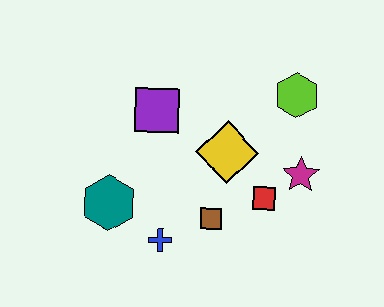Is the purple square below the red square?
No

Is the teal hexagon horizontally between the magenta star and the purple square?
No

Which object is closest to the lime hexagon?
The magenta star is closest to the lime hexagon.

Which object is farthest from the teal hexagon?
The lime hexagon is farthest from the teal hexagon.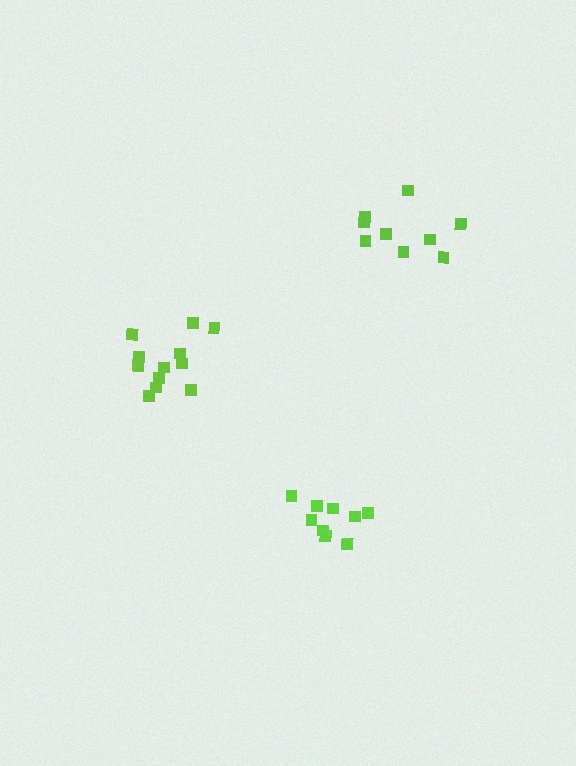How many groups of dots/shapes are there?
There are 3 groups.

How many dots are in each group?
Group 1: 9 dots, Group 2: 12 dots, Group 3: 9 dots (30 total).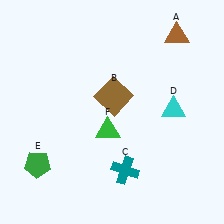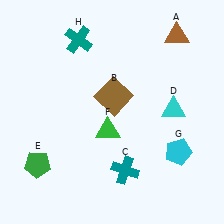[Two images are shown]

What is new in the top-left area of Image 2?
A teal cross (H) was added in the top-left area of Image 2.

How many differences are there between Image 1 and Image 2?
There are 2 differences between the two images.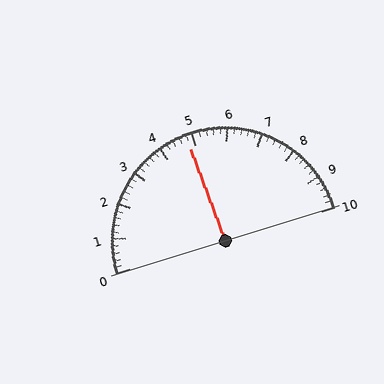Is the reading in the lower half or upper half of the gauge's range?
The reading is in the lower half of the range (0 to 10).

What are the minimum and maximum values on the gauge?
The gauge ranges from 0 to 10.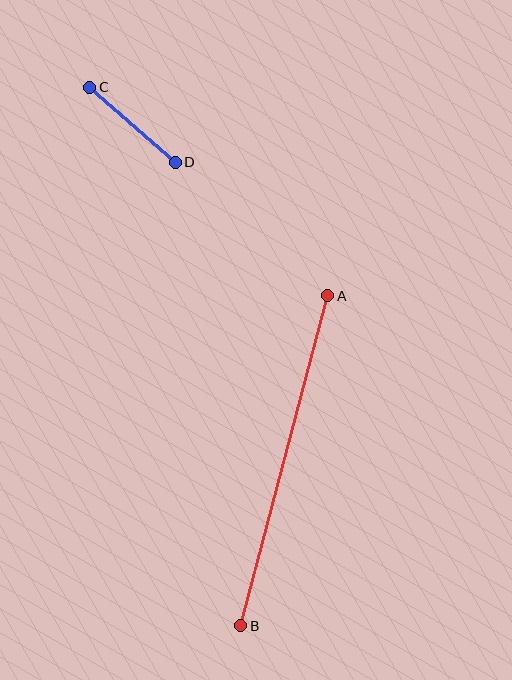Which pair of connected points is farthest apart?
Points A and B are farthest apart.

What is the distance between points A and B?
The distance is approximately 342 pixels.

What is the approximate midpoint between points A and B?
The midpoint is at approximately (284, 461) pixels.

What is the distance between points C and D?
The distance is approximately 114 pixels.